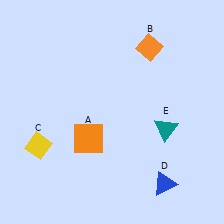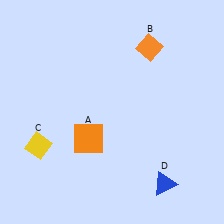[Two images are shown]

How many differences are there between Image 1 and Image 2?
There is 1 difference between the two images.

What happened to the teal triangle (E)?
The teal triangle (E) was removed in Image 2. It was in the bottom-right area of Image 1.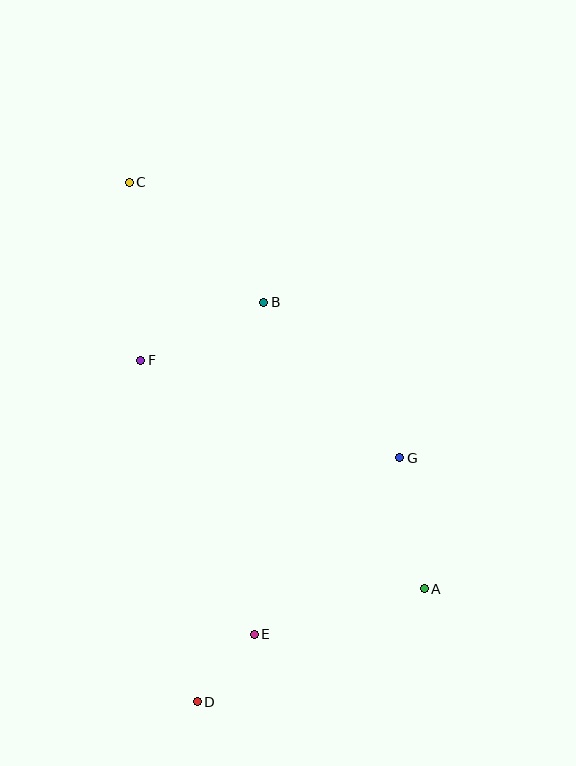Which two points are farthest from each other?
Points C and D are farthest from each other.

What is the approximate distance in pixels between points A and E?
The distance between A and E is approximately 176 pixels.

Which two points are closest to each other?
Points D and E are closest to each other.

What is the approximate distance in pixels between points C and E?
The distance between C and E is approximately 469 pixels.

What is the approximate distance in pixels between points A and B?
The distance between A and B is approximately 329 pixels.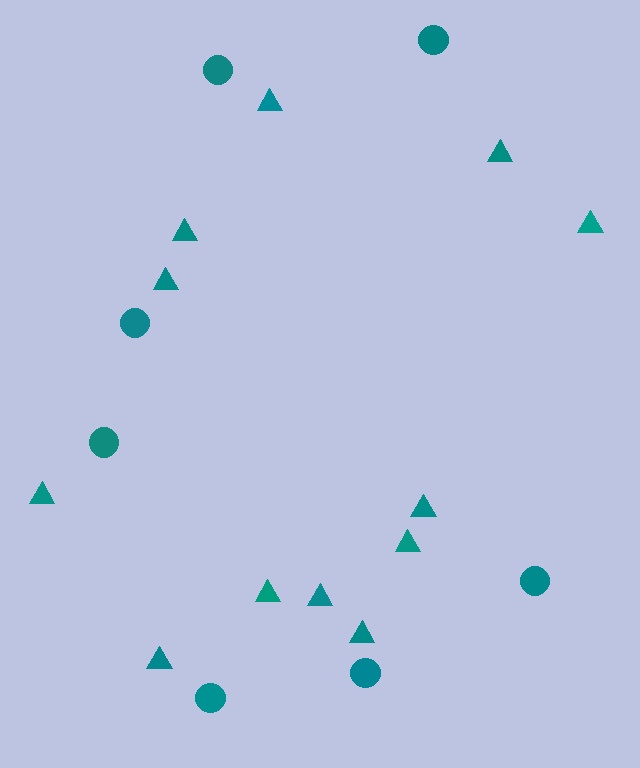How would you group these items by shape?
There are 2 groups: one group of circles (7) and one group of triangles (12).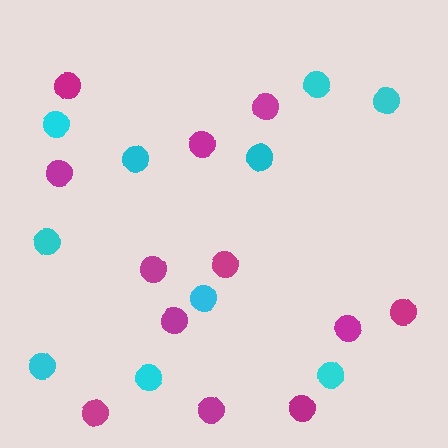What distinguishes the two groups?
There are 2 groups: one group of magenta circles (12) and one group of cyan circles (10).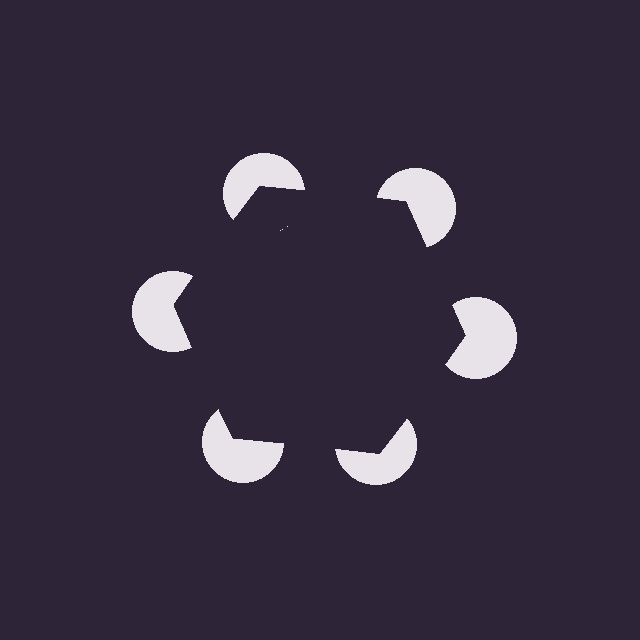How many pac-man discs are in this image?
There are 6 — one at each vertex of the illusory hexagon.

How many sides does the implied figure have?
6 sides.